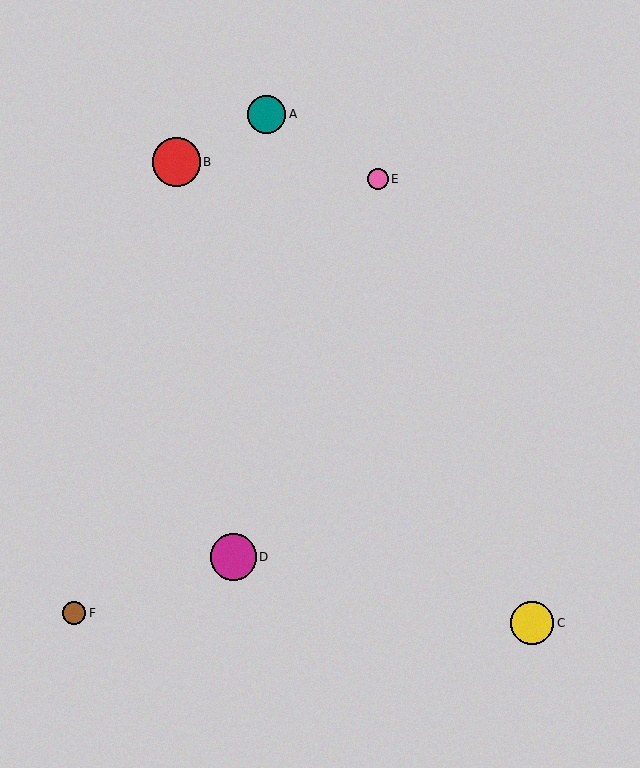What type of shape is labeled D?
Shape D is a magenta circle.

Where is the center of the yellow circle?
The center of the yellow circle is at (532, 623).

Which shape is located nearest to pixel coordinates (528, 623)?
The yellow circle (labeled C) at (532, 623) is nearest to that location.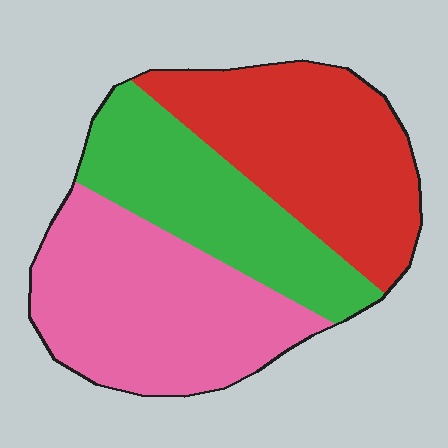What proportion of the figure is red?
Red takes up about one third (1/3) of the figure.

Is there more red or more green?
Red.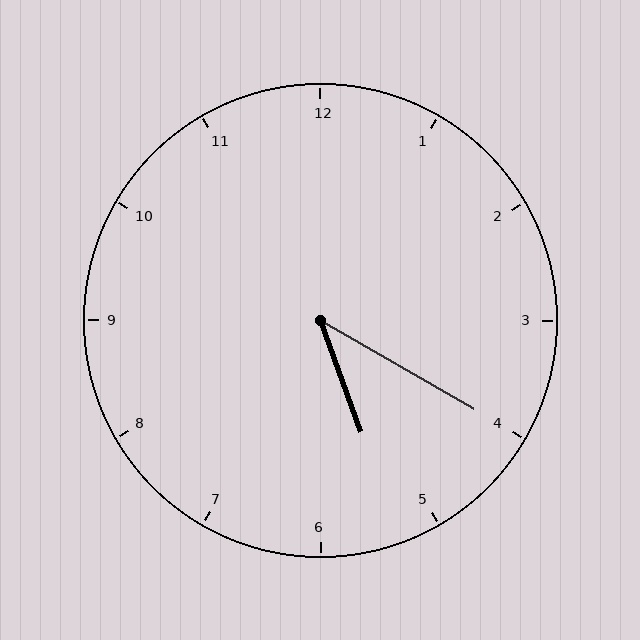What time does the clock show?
5:20.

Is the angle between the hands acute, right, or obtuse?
It is acute.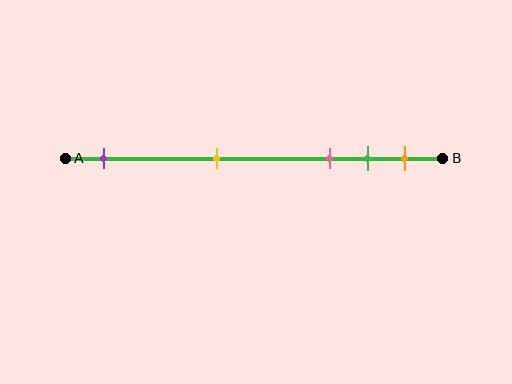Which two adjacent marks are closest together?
The green and orange marks are the closest adjacent pair.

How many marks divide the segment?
There are 5 marks dividing the segment.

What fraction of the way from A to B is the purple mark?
The purple mark is approximately 10% (0.1) of the way from A to B.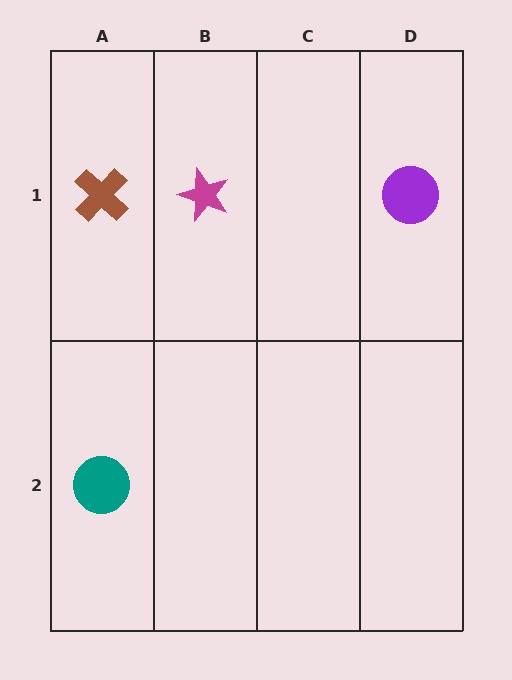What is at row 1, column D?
A purple circle.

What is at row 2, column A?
A teal circle.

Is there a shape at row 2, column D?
No, that cell is empty.